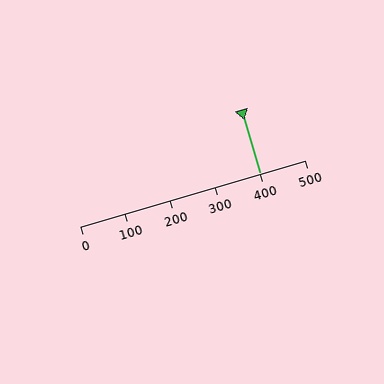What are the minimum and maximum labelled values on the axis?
The axis runs from 0 to 500.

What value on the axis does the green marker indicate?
The marker indicates approximately 400.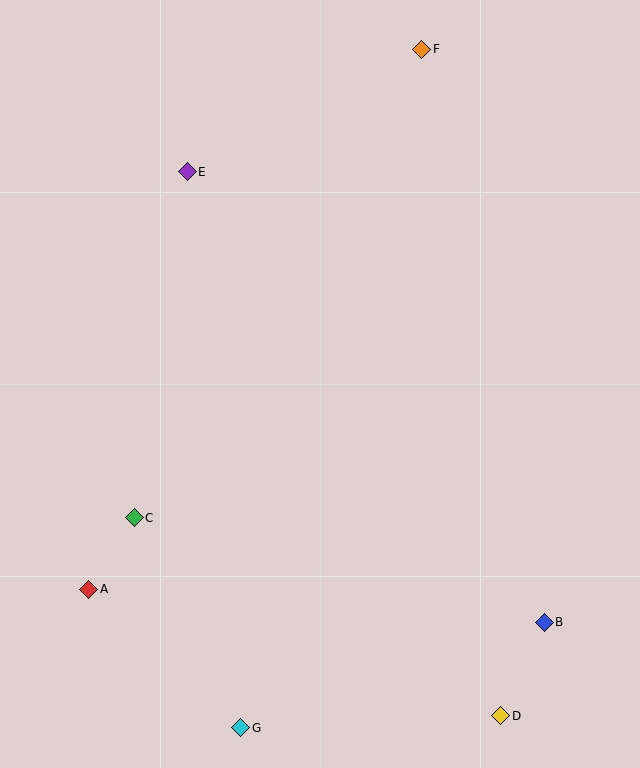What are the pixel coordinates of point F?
Point F is at (422, 49).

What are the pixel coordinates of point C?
Point C is at (134, 518).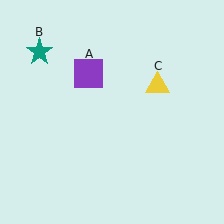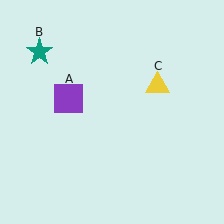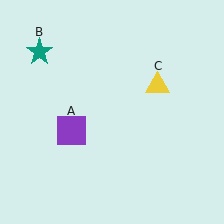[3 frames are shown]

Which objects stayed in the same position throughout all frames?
Teal star (object B) and yellow triangle (object C) remained stationary.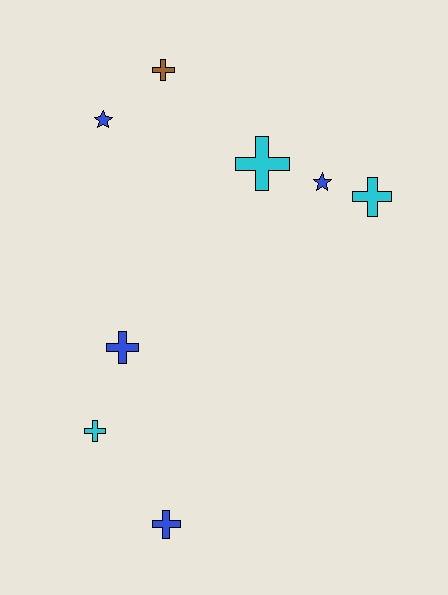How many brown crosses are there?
There is 1 brown cross.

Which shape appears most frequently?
Cross, with 6 objects.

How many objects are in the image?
There are 8 objects.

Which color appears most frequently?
Blue, with 4 objects.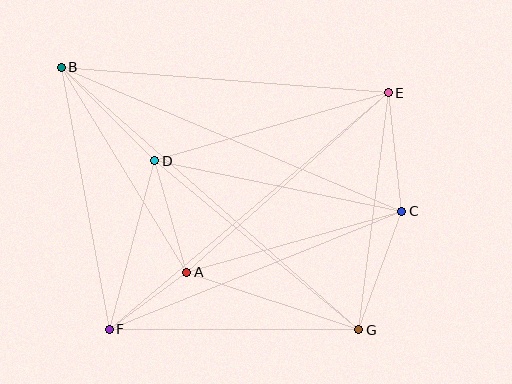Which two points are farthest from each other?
Points B and G are farthest from each other.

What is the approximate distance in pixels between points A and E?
The distance between A and E is approximately 270 pixels.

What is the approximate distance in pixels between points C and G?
The distance between C and G is approximately 126 pixels.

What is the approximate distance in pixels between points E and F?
The distance between E and F is approximately 366 pixels.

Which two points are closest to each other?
Points A and F are closest to each other.